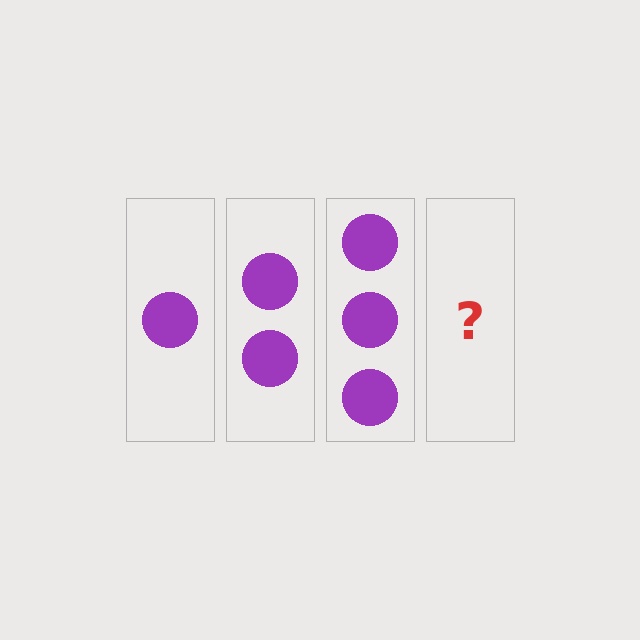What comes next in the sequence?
The next element should be 4 circles.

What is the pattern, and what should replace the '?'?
The pattern is that each step adds one more circle. The '?' should be 4 circles.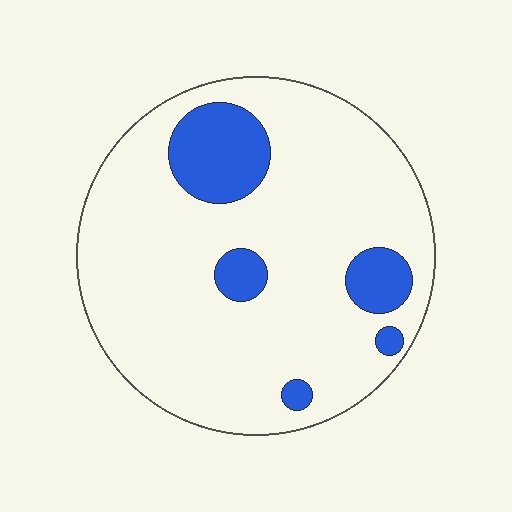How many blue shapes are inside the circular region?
5.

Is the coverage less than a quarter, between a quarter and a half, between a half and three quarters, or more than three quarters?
Less than a quarter.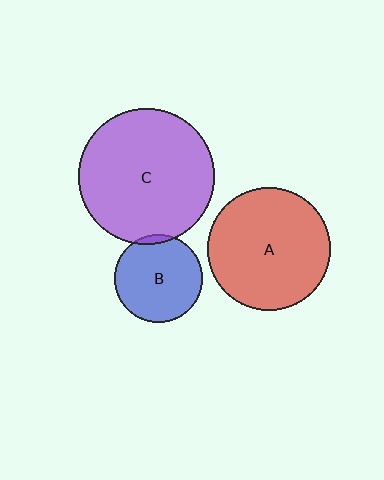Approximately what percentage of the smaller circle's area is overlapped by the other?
Approximately 5%.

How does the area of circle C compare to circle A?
Approximately 1.2 times.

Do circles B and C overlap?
Yes.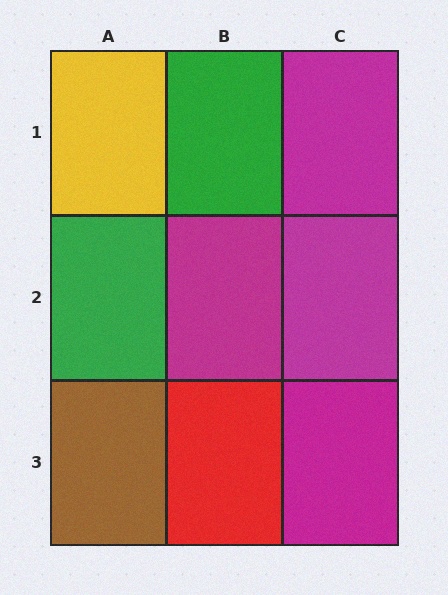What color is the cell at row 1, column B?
Green.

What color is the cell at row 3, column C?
Magenta.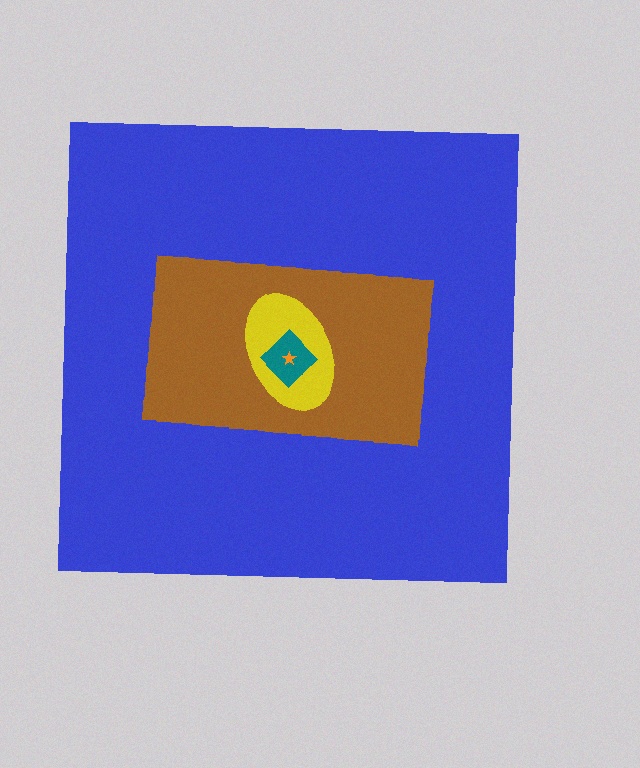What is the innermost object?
The orange star.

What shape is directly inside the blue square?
The brown rectangle.